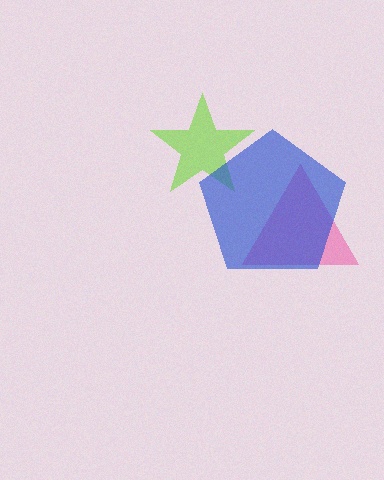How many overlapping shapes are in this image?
There are 3 overlapping shapes in the image.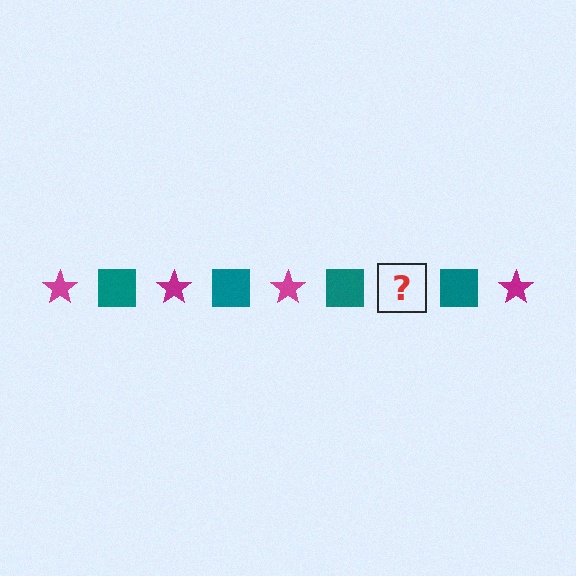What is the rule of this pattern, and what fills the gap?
The rule is that the pattern alternates between magenta star and teal square. The gap should be filled with a magenta star.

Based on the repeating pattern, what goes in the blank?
The blank should be a magenta star.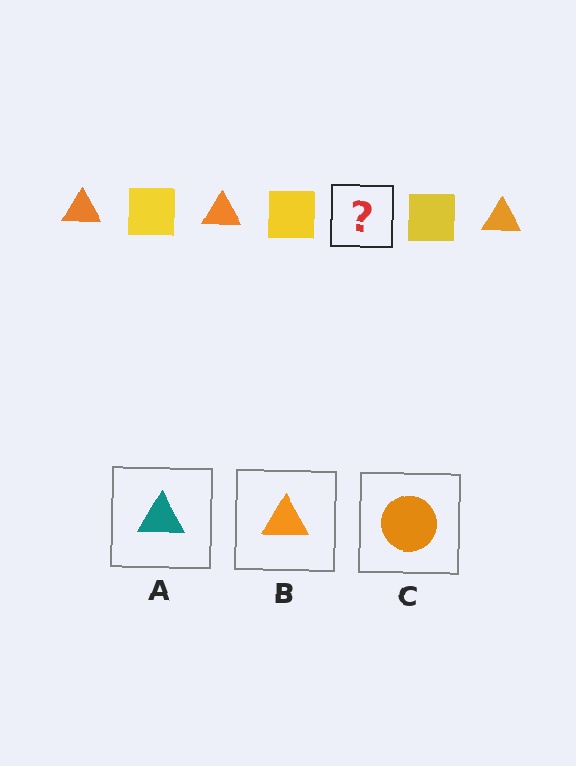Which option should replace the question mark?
Option B.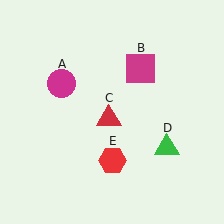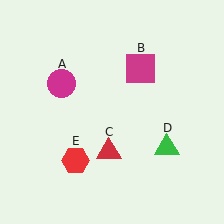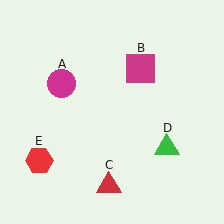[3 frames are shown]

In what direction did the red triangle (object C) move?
The red triangle (object C) moved down.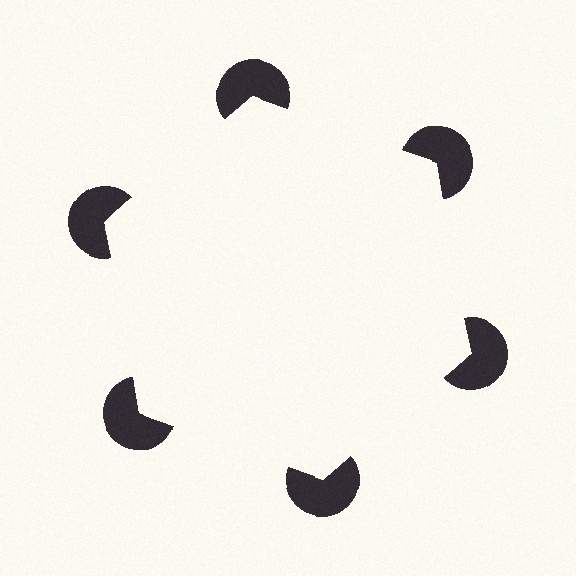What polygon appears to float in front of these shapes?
An illusory hexagon — its edges are inferred from the aligned wedge cuts in the pac-man discs, not physically drawn.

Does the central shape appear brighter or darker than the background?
It typically appears slightly brighter than the background, even though no actual brightness change is drawn.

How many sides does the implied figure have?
6 sides.